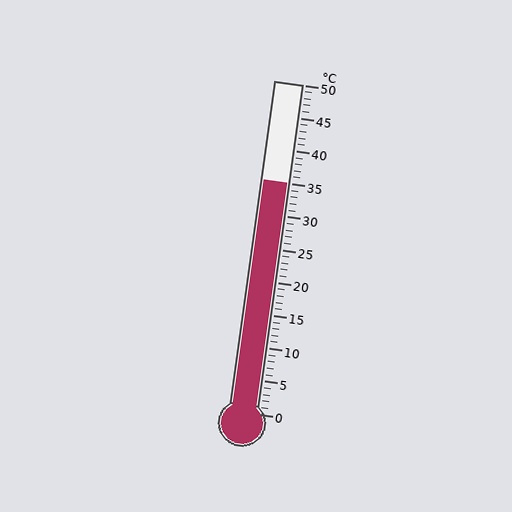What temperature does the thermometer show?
The thermometer shows approximately 35°C.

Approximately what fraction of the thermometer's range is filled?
The thermometer is filled to approximately 70% of its range.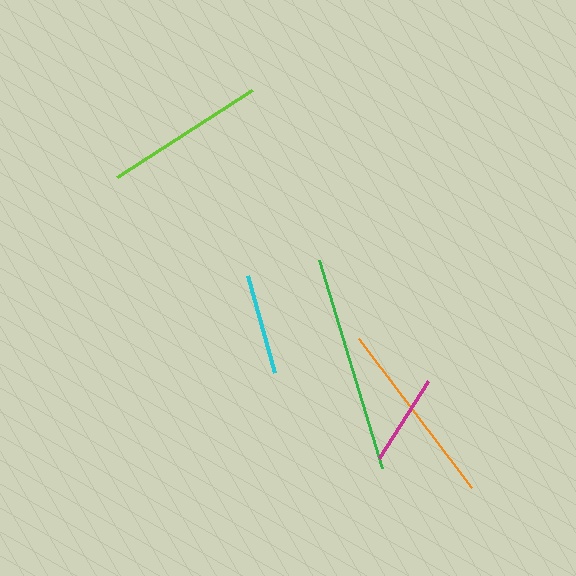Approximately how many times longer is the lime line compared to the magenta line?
The lime line is approximately 1.8 times the length of the magenta line.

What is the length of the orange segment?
The orange segment is approximately 187 pixels long.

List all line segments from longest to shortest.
From longest to shortest: green, orange, lime, cyan, magenta.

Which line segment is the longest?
The green line is the longest at approximately 217 pixels.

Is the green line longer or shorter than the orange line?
The green line is longer than the orange line.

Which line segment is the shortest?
The magenta line is the shortest at approximately 91 pixels.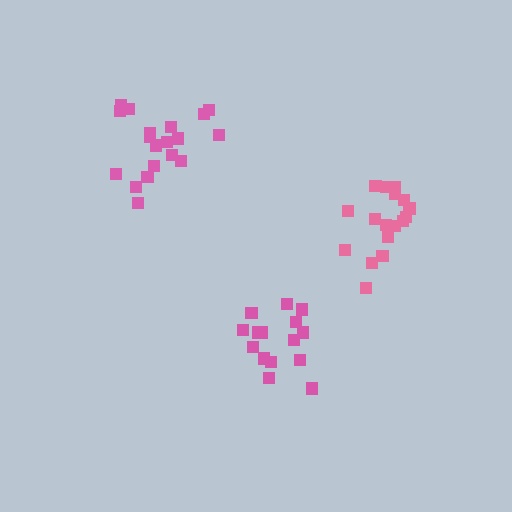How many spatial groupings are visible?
There are 3 spatial groupings.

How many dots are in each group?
Group 1: 19 dots, Group 2: 17 dots, Group 3: 15 dots (51 total).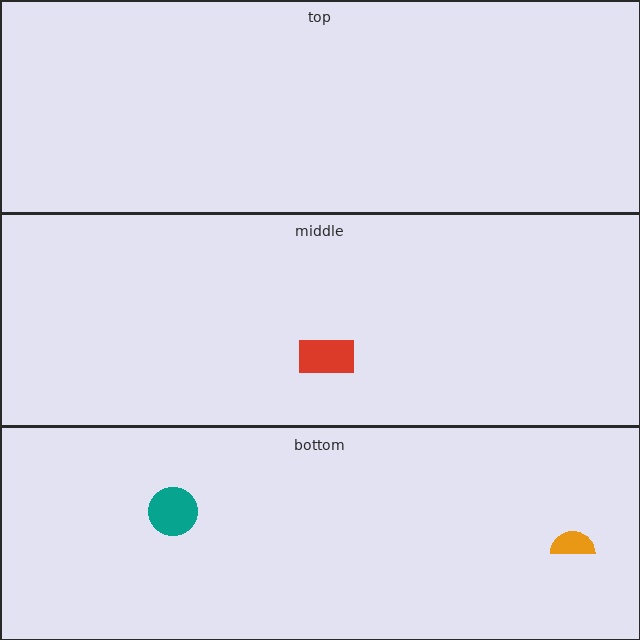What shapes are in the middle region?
The red rectangle.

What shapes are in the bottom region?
The teal circle, the orange semicircle.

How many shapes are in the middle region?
1.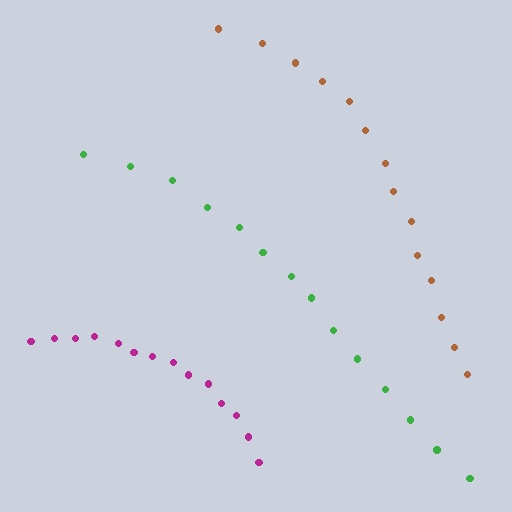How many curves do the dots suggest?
There are 3 distinct paths.